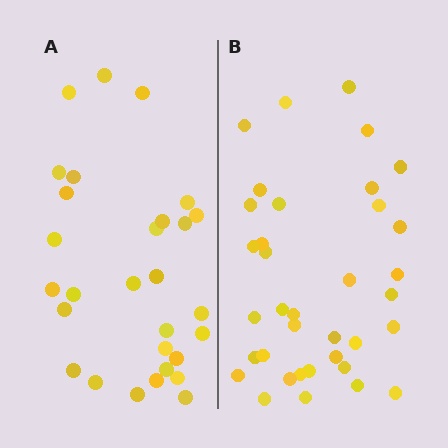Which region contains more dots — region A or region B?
Region B (the right region) has more dots.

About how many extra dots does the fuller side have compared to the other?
Region B has roughly 8 or so more dots than region A.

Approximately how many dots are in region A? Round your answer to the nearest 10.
About 30 dots. (The exact count is 29, which rounds to 30.)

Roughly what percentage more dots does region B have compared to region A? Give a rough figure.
About 25% more.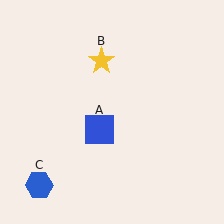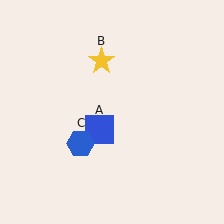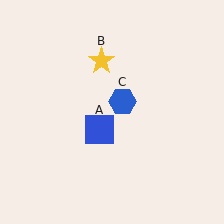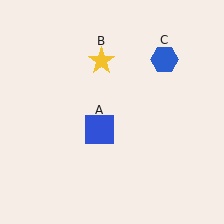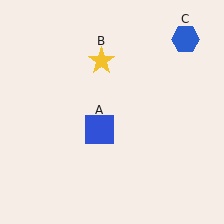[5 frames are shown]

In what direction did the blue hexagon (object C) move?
The blue hexagon (object C) moved up and to the right.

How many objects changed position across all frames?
1 object changed position: blue hexagon (object C).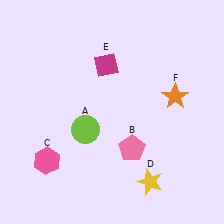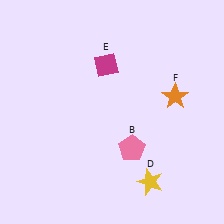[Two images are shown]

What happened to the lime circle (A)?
The lime circle (A) was removed in Image 2. It was in the bottom-left area of Image 1.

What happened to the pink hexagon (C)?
The pink hexagon (C) was removed in Image 2. It was in the bottom-left area of Image 1.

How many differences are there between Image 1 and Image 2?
There are 2 differences between the two images.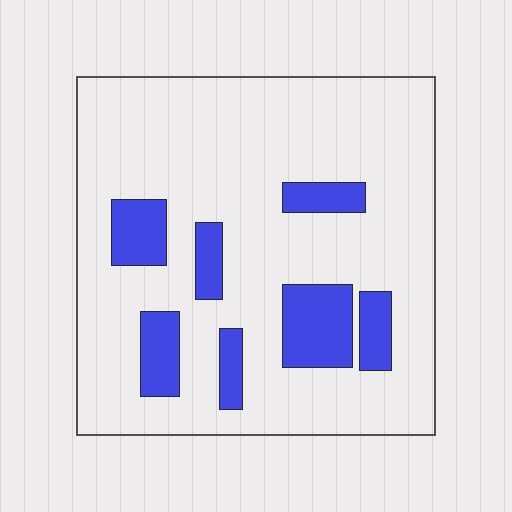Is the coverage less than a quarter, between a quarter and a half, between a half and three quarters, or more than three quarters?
Less than a quarter.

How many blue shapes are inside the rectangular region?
7.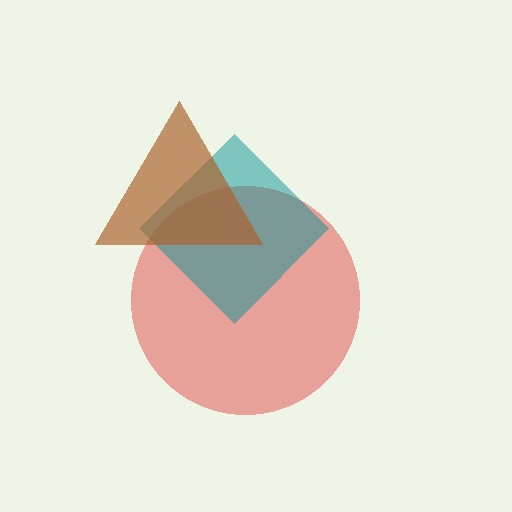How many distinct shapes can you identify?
There are 3 distinct shapes: a red circle, a teal diamond, a brown triangle.